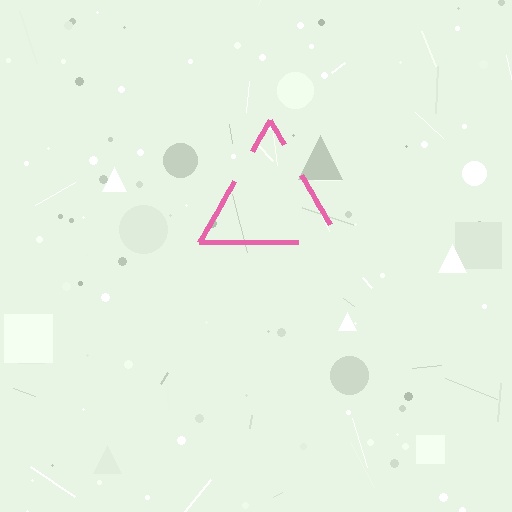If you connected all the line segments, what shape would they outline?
They would outline a triangle.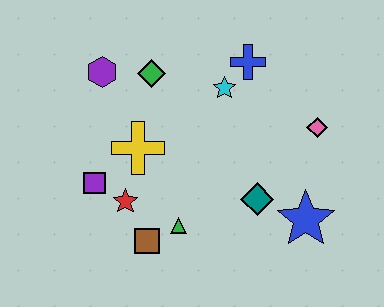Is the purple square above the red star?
Yes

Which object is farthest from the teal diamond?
The purple hexagon is farthest from the teal diamond.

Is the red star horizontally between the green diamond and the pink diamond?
No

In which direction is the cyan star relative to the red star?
The cyan star is above the red star.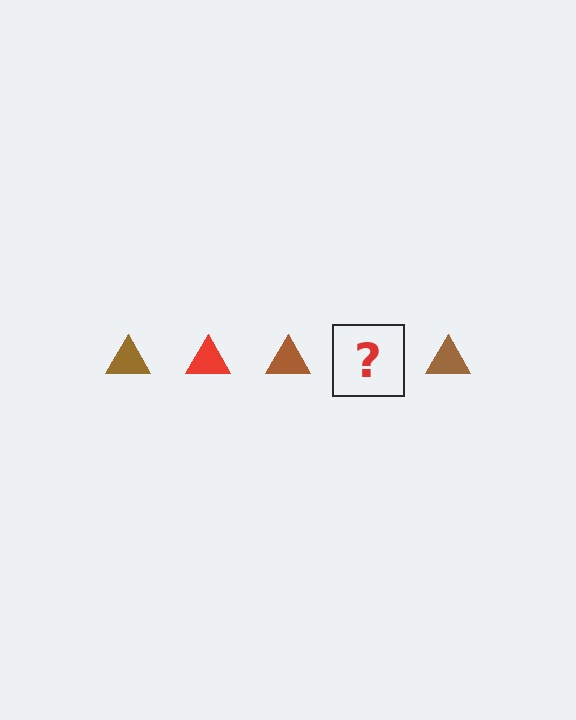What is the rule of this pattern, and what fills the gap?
The rule is that the pattern cycles through brown, red triangles. The gap should be filled with a red triangle.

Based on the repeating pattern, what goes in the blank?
The blank should be a red triangle.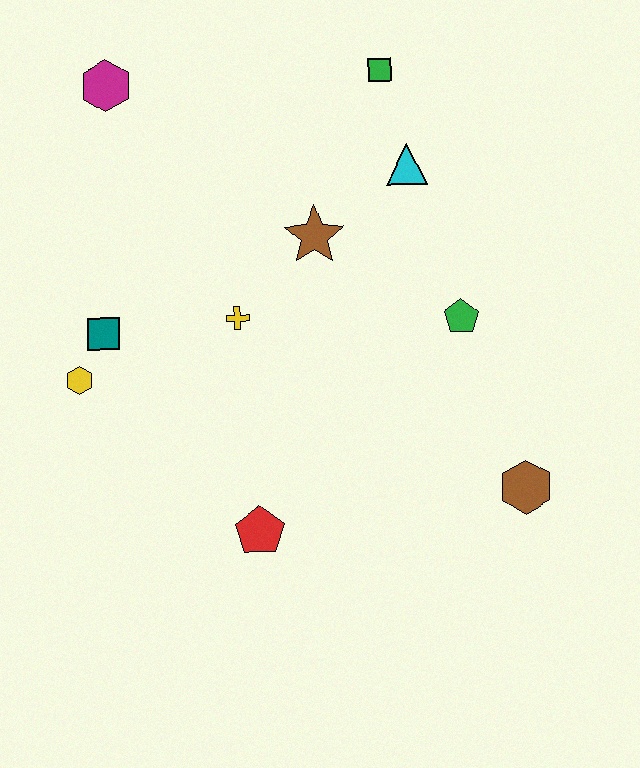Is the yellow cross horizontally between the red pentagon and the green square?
No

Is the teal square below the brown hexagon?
No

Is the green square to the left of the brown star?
No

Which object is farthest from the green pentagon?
The magenta hexagon is farthest from the green pentagon.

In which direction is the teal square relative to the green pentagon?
The teal square is to the left of the green pentagon.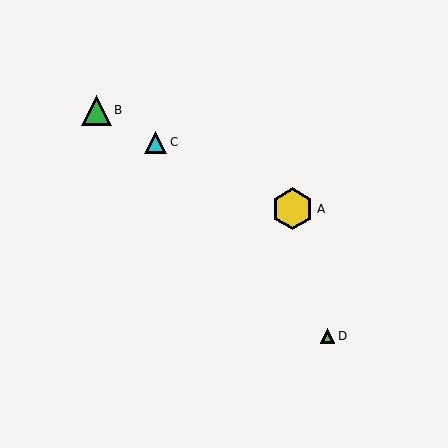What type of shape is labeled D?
Shape D is a lime triangle.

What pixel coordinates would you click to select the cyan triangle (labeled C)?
Click at (156, 142) to select the cyan triangle C.